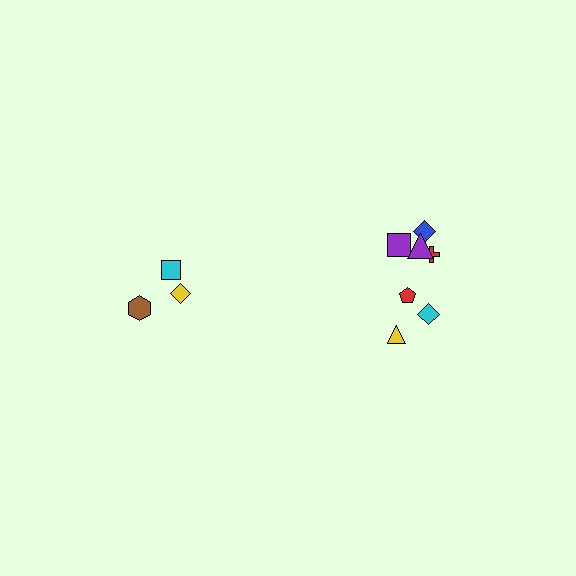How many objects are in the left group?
There are 3 objects.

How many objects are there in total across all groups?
There are 10 objects.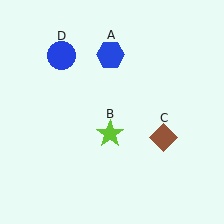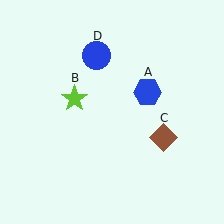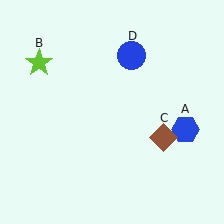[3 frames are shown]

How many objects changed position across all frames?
3 objects changed position: blue hexagon (object A), lime star (object B), blue circle (object D).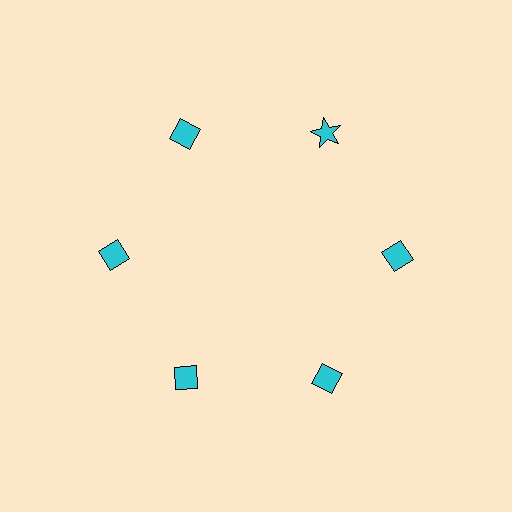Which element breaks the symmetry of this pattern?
The cyan star at roughly the 1 o'clock position breaks the symmetry. All other shapes are cyan diamonds.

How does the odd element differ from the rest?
It has a different shape: star instead of diamond.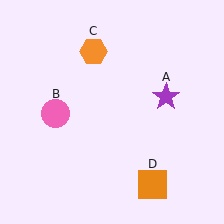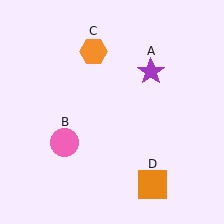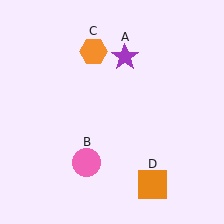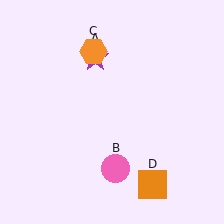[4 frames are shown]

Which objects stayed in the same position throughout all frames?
Orange hexagon (object C) and orange square (object D) remained stationary.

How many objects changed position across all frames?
2 objects changed position: purple star (object A), pink circle (object B).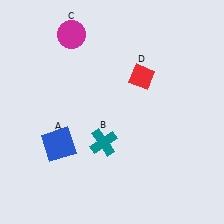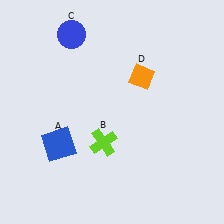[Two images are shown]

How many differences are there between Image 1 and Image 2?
There are 3 differences between the two images.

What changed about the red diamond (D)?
In Image 1, D is red. In Image 2, it changed to orange.